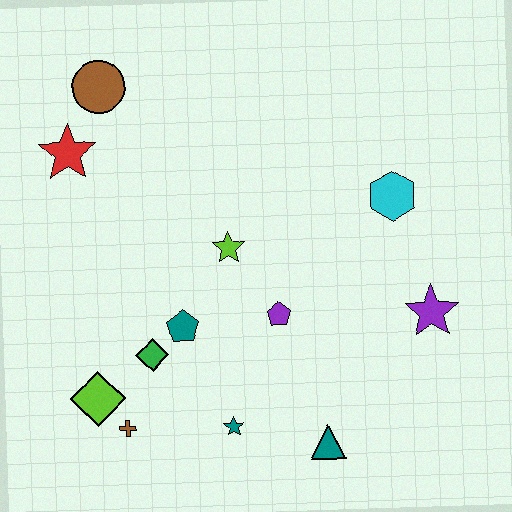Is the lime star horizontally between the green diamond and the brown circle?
No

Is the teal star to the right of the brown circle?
Yes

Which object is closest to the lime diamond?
The brown cross is closest to the lime diamond.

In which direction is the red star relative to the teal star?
The red star is above the teal star.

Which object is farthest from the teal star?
The brown circle is farthest from the teal star.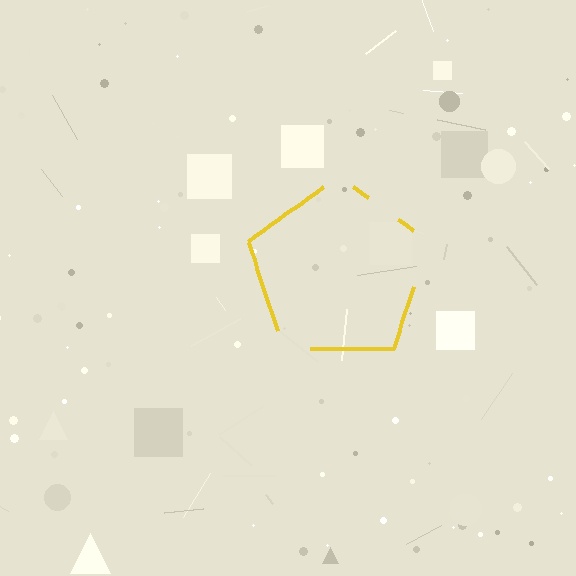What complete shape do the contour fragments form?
The contour fragments form a pentagon.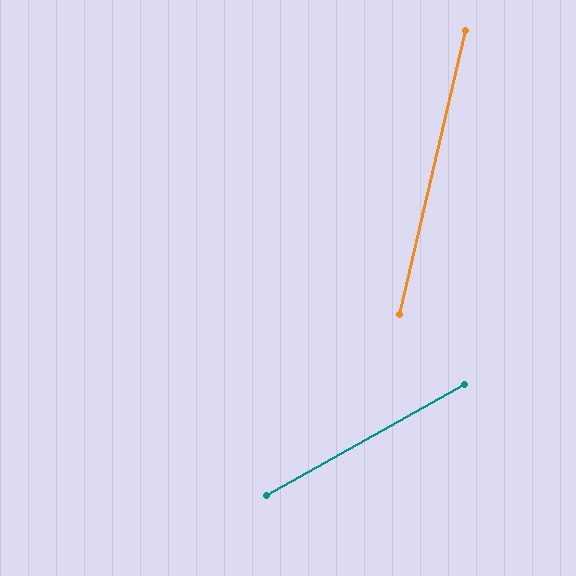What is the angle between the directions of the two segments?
Approximately 47 degrees.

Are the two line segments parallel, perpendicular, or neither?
Neither parallel nor perpendicular — they differ by about 47°.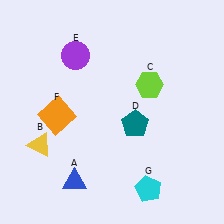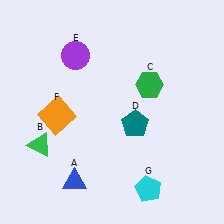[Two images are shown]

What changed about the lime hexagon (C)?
In Image 1, C is lime. In Image 2, it changed to green.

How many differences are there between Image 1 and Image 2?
There are 2 differences between the two images.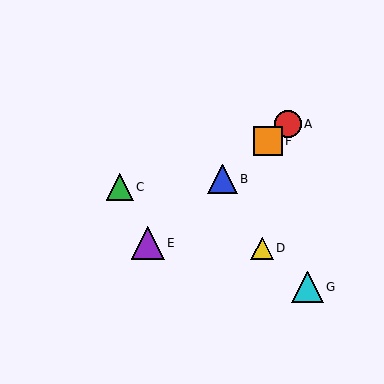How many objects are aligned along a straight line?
4 objects (A, B, E, F) are aligned along a straight line.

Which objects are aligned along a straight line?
Objects A, B, E, F are aligned along a straight line.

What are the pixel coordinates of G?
Object G is at (307, 287).